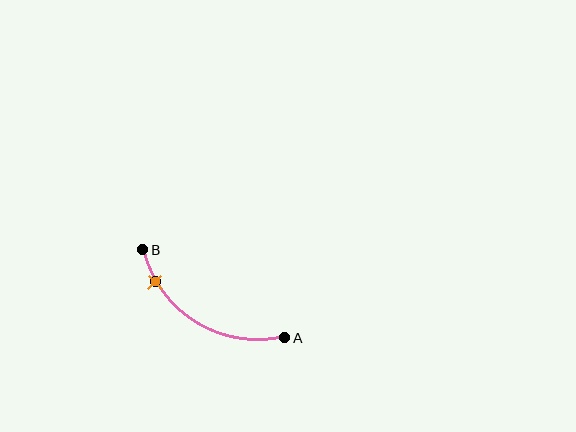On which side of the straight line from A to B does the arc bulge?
The arc bulges below the straight line connecting A and B.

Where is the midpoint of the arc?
The arc midpoint is the point on the curve farthest from the straight line joining A and B. It sits below that line.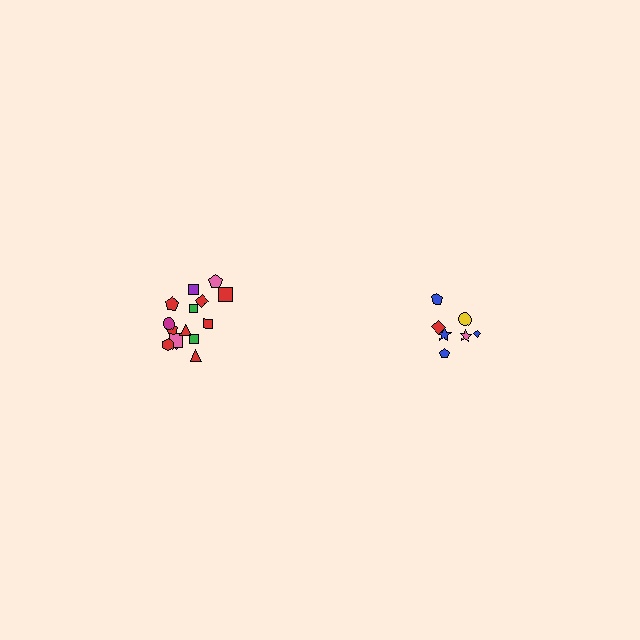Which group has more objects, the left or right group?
The left group.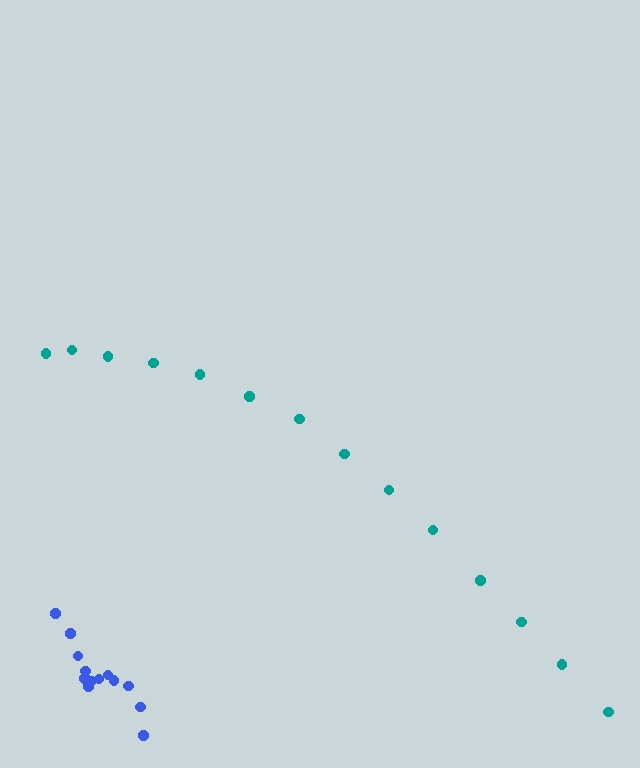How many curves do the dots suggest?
There are 2 distinct paths.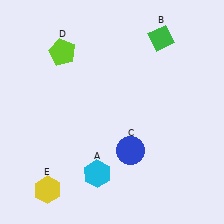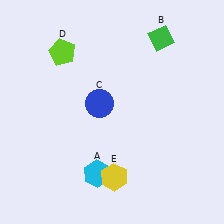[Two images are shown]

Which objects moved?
The objects that moved are: the blue circle (C), the yellow hexagon (E).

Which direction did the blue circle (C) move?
The blue circle (C) moved up.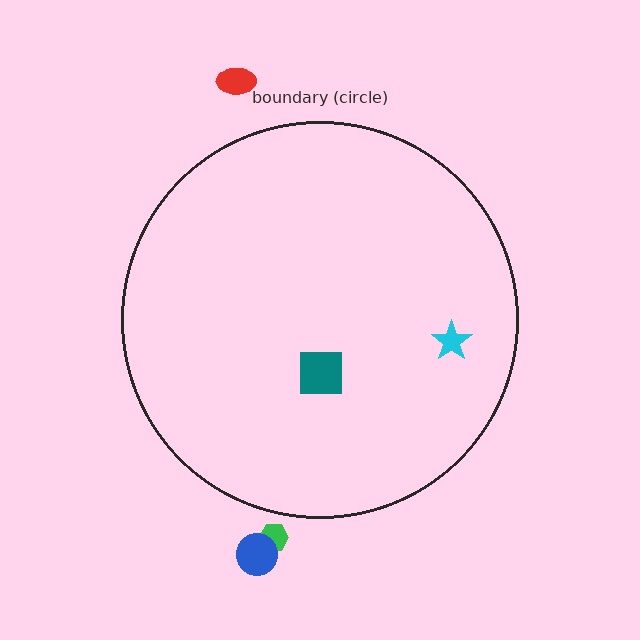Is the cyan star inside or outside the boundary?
Inside.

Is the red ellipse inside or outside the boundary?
Outside.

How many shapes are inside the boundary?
2 inside, 3 outside.